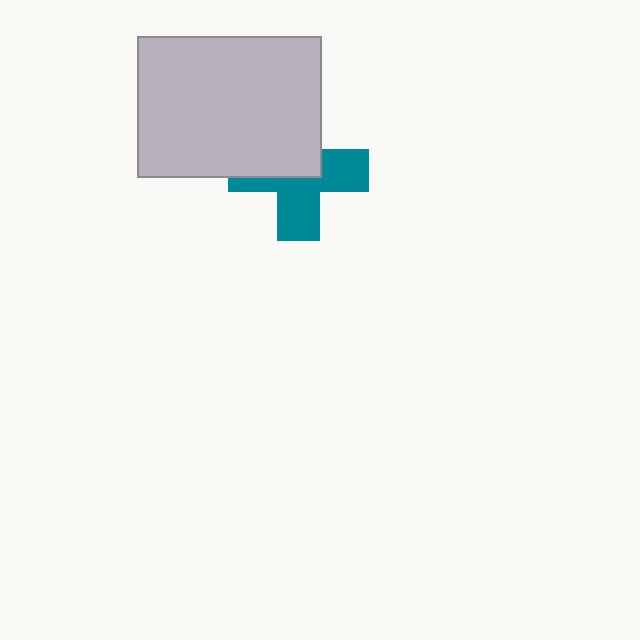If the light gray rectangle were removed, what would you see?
You would see the complete teal cross.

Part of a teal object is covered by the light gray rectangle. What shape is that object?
It is a cross.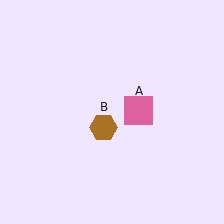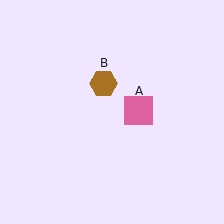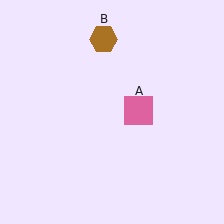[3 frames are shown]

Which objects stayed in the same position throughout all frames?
Pink square (object A) remained stationary.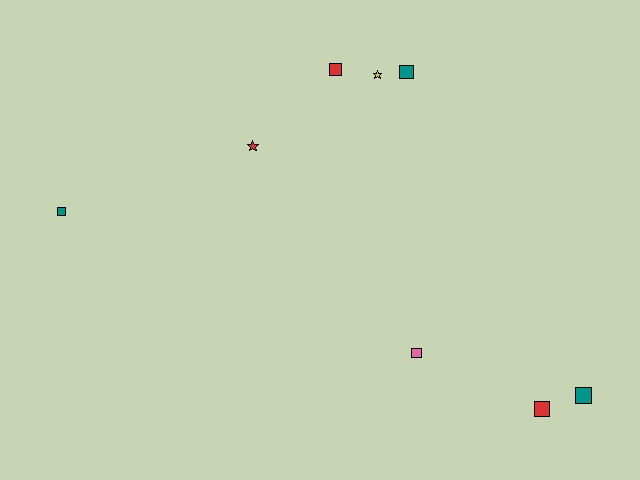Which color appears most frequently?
Teal, with 3 objects.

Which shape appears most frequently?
Square, with 6 objects.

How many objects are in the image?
There are 8 objects.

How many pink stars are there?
There are no pink stars.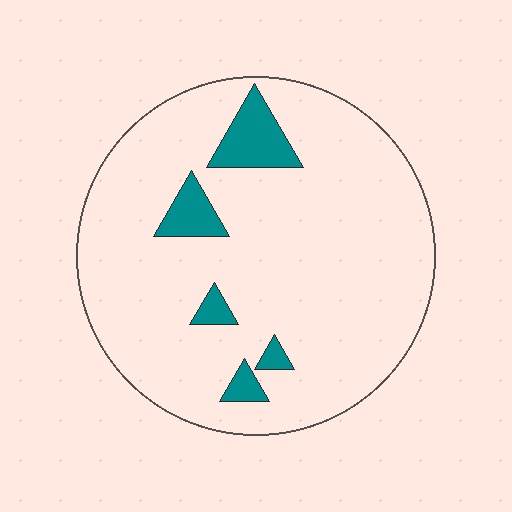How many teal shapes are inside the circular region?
5.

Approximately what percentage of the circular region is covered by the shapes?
Approximately 10%.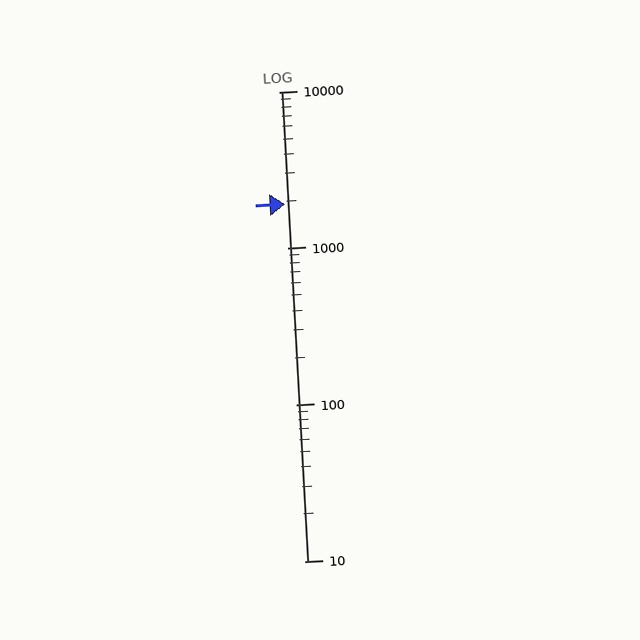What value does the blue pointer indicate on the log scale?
The pointer indicates approximately 1900.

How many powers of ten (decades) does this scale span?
The scale spans 3 decades, from 10 to 10000.